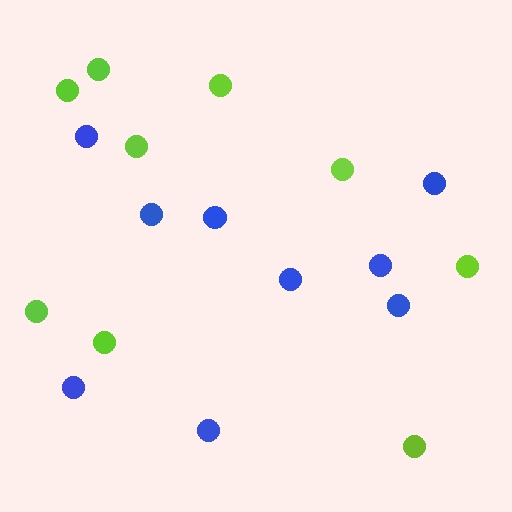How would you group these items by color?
There are 2 groups: one group of blue circles (9) and one group of lime circles (9).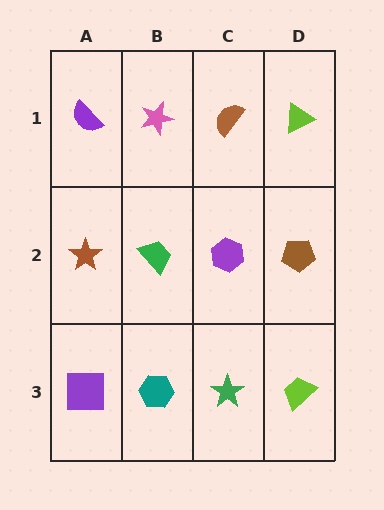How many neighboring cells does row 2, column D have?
3.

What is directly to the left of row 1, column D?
A brown semicircle.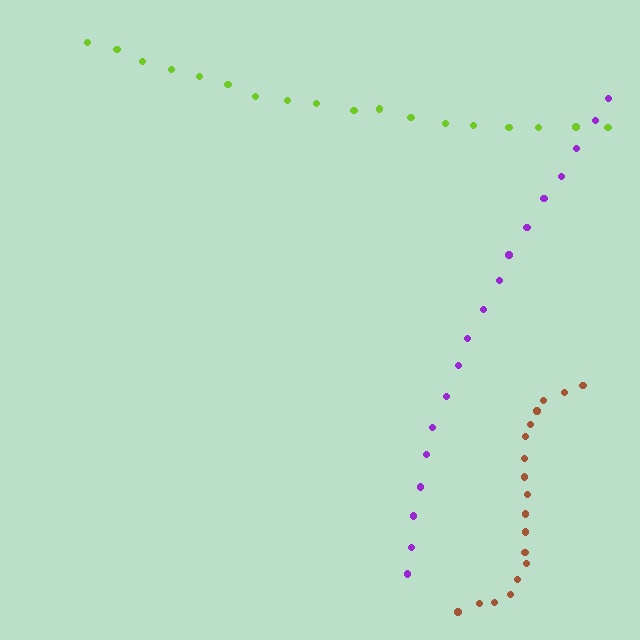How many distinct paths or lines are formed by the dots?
There are 3 distinct paths.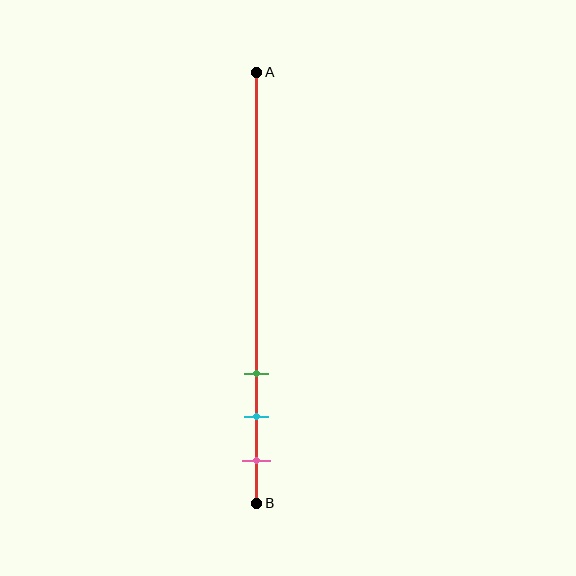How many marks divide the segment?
There are 3 marks dividing the segment.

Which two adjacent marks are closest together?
The cyan and pink marks are the closest adjacent pair.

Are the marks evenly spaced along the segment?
Yes, the marks are approximately evenly spaced.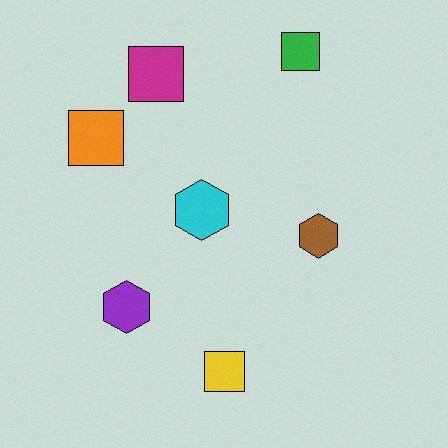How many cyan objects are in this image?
There is 1 cyan object.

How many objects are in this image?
There are 7 objects.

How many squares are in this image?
There are 4 squares.